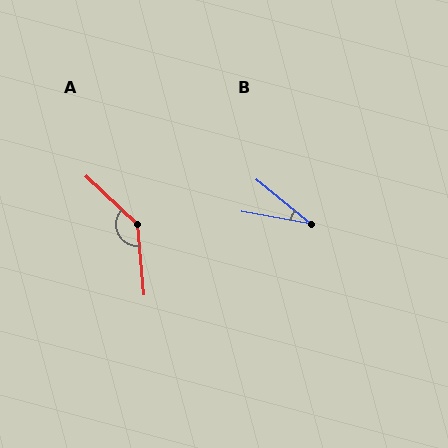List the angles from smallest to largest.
B (29°), A (138°).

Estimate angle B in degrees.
Approximately 29 degrees.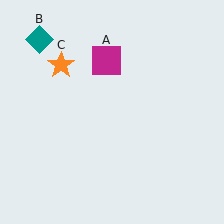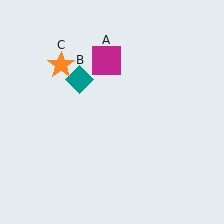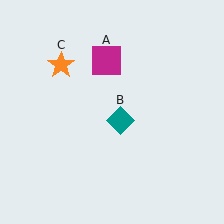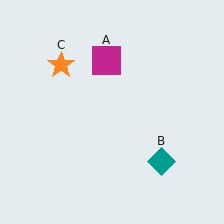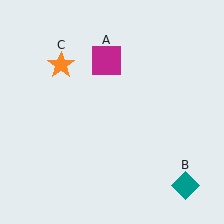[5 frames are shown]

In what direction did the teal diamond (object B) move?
The teal diamond (object B) moved down and to the right.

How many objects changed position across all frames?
1 object changed position: teal diamond (object B).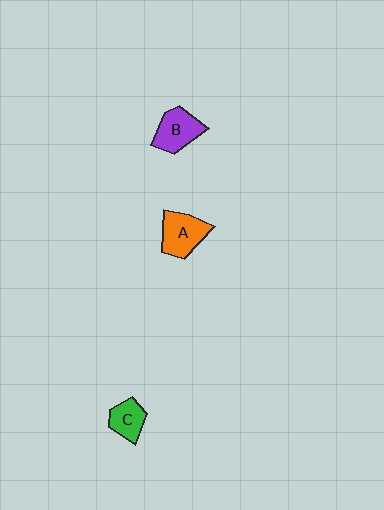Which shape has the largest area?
Shape A (orange).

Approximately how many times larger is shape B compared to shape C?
Approximately 1.4 times.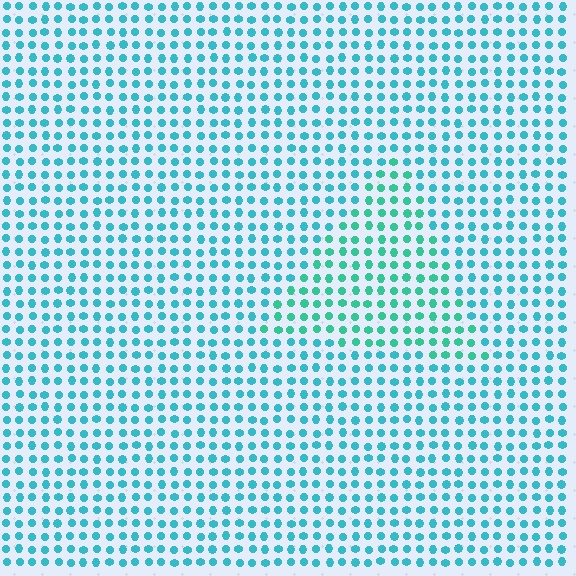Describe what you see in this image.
The image is filled with small cyan elements in a uniform arrangement. A triangle-shaped region is visible where the elements are tinted to a slightly different hue, forming a subtle color boundary.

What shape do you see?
I see a triangle.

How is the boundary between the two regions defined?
The boundary is defined purely by a slight shift in hue (about 25 degrees). Spacing, size, and orientation are identical on both sides.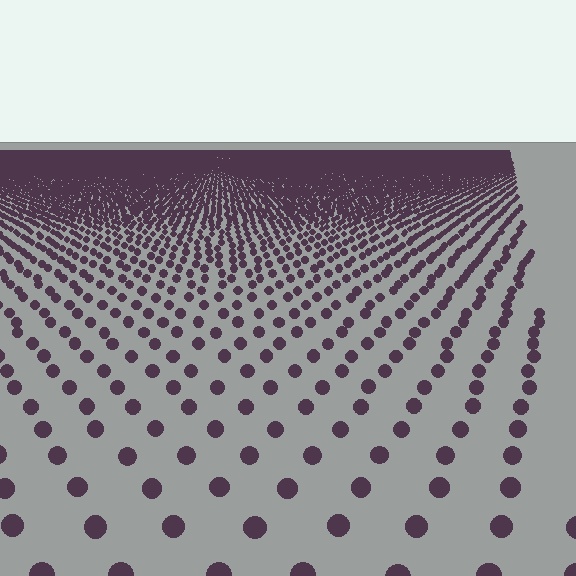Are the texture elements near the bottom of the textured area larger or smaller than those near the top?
Larger. Near the bottom, elements are closer to the viewer and appear at a bigger on-screen size.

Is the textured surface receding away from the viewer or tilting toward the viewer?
The surface is receding away from the viewer. Texture elements get smaller and denser toward the top.